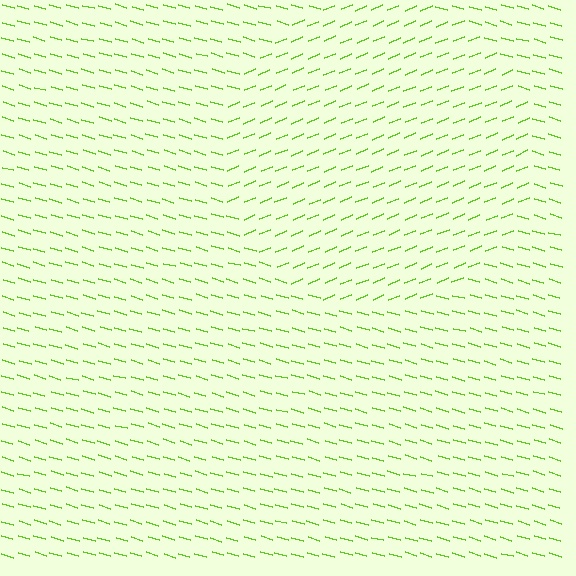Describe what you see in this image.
The image is filled with small lime line segments. A circle region in the image has lines oriented differently from the surrounding lines, creating a visible texture boundary.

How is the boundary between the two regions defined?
The boundary is defined purely by a change in line orientation (approximately 38 degrees difference). All lines are the same color and thickness.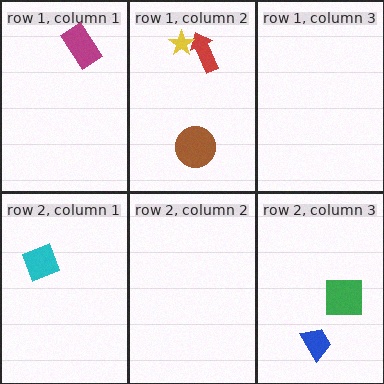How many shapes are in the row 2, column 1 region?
1.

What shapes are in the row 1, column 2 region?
The red arrow, the brown circle, the yellow star.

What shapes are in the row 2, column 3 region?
The green square, the blue trapezoid.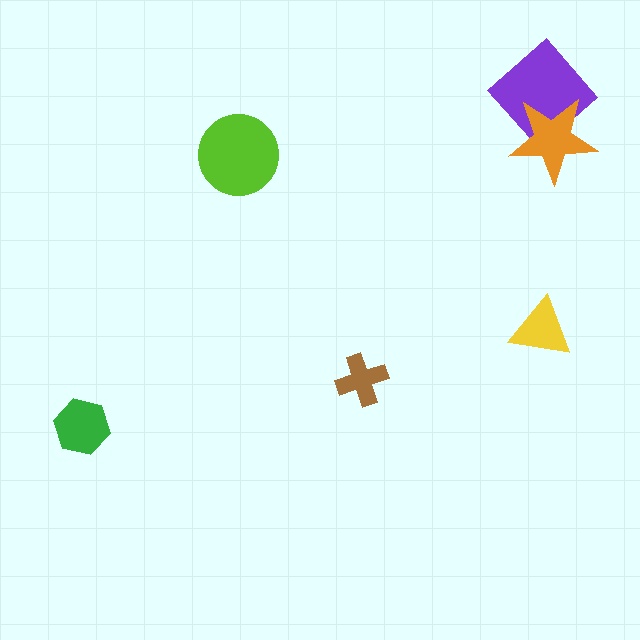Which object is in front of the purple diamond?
The orange star is in front of the purple diamond.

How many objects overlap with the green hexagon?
0 objects overlap with the green hexagon.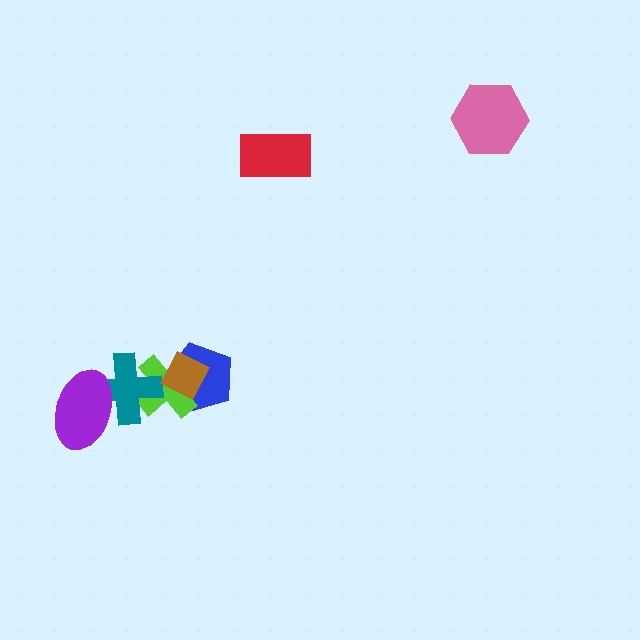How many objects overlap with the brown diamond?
2 objects overlap with the brown diamond.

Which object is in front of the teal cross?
The purple ellipse is in front of the teal cross.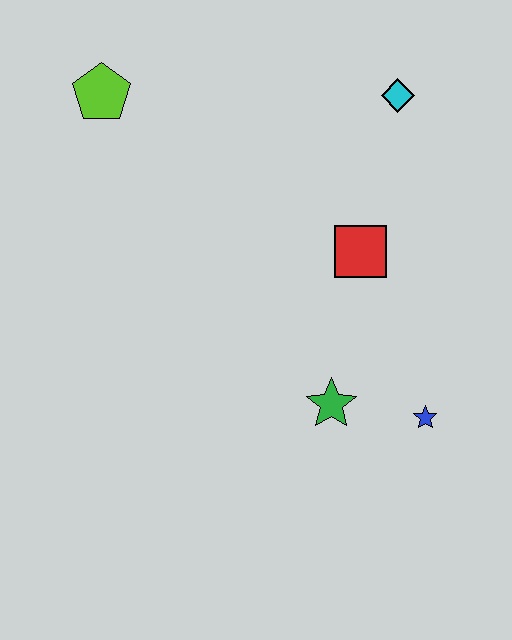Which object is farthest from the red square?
The lime pentagon is farthest from the red square.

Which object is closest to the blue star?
The green star is closest to the blue star.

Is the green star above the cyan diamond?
No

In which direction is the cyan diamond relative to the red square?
The cyan diamond is above the red square.